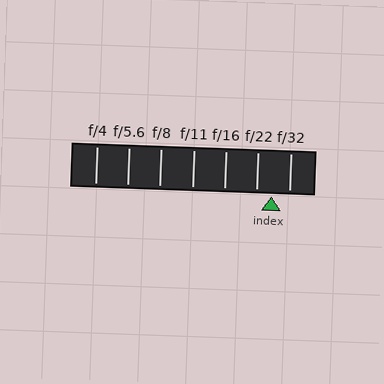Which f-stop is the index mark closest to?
The index mark is closest to f/22.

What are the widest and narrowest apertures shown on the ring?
The widest aperture shown is f/4 and the narrowest is f/32.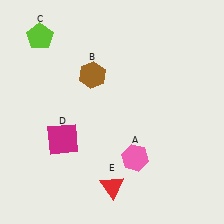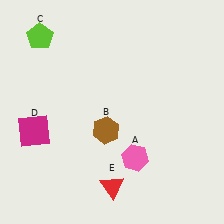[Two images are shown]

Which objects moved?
The objects that moved are: the brown hexagon (B), the magenta square (D).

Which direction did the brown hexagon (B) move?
The brown hexagon (B) moved down.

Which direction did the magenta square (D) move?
The magenta square (D) moved left.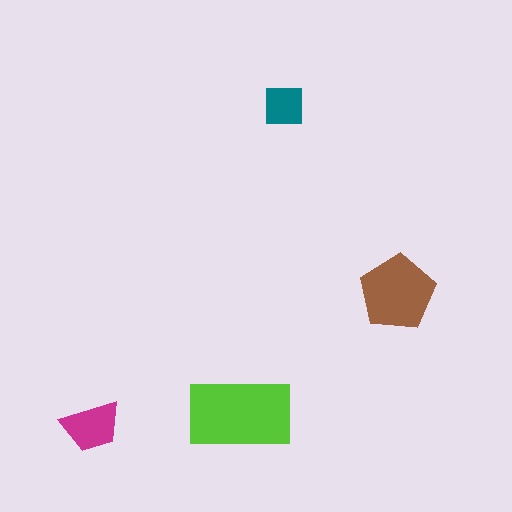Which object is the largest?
The lime rectangle.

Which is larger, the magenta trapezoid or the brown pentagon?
The brown pentagon.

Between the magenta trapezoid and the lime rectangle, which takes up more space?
The lime rectangle.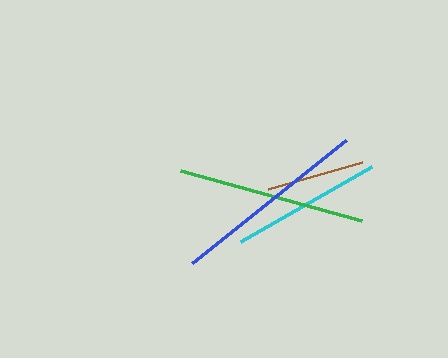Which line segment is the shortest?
The brown line is the shortest at approximately 98 pixels.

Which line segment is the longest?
The blue line is the longest at approximately 198 pixels.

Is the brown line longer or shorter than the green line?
The green line is longer than the brown line.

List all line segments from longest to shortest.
From longest to shortest: blue, green, cyan, brown.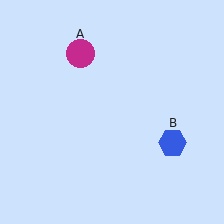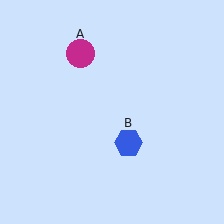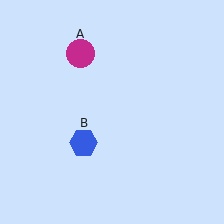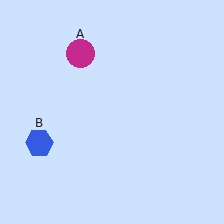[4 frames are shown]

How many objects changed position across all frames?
1 object changed position: blue hexagon (object B).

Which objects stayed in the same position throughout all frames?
Magenta circle (object A) remained stationary.